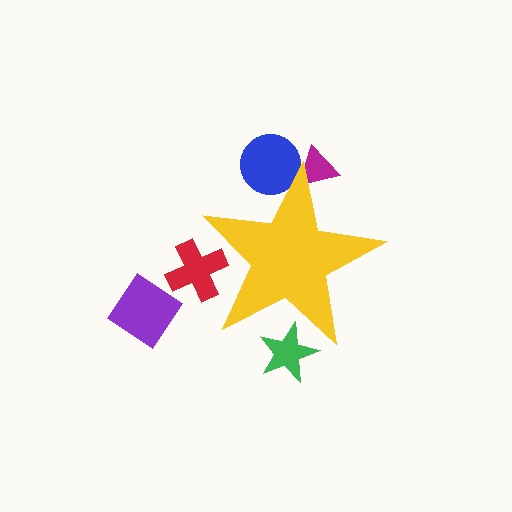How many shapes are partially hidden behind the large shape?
4 shapes are partially hidden.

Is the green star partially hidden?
Yes, the green star is partially hidden behind the yellow star.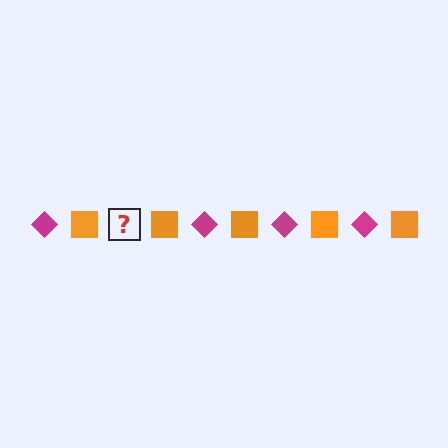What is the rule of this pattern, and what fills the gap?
The rule is that the pattern alternates between magenta diamond and orange square. The gap should be filled with a magenta diamond.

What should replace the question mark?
The question mark should be replaced with a magenta diamond.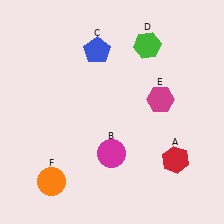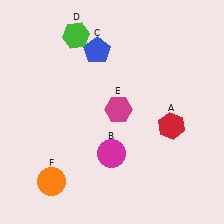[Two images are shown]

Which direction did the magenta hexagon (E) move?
The magenta hexagon (E) moved left.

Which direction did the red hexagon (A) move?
The red hexagon (A) moved up.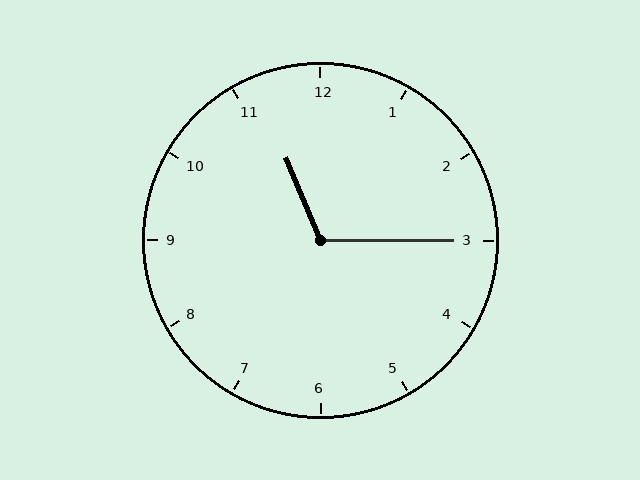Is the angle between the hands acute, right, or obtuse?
It is obtuse.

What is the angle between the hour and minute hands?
Approximately 112 degrees.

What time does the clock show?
11:15.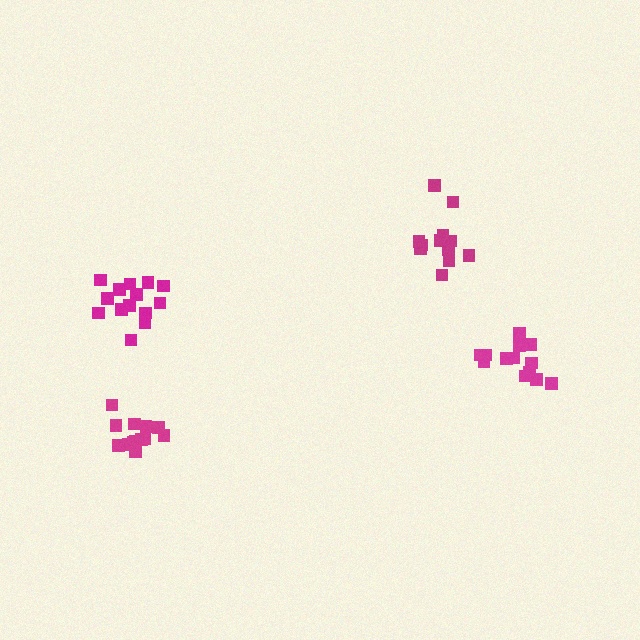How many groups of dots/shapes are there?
There are 4 groups.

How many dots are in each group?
Group 1: 14 dots, Group 2: 14 dots, Group 3: 13 dots, Group 4: 12 dots (53 total).